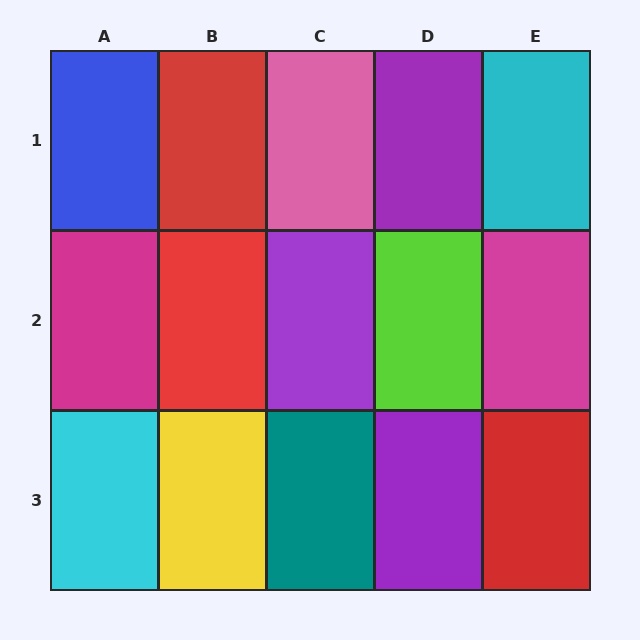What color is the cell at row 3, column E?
Red.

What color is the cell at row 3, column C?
Teal.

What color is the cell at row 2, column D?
Lime.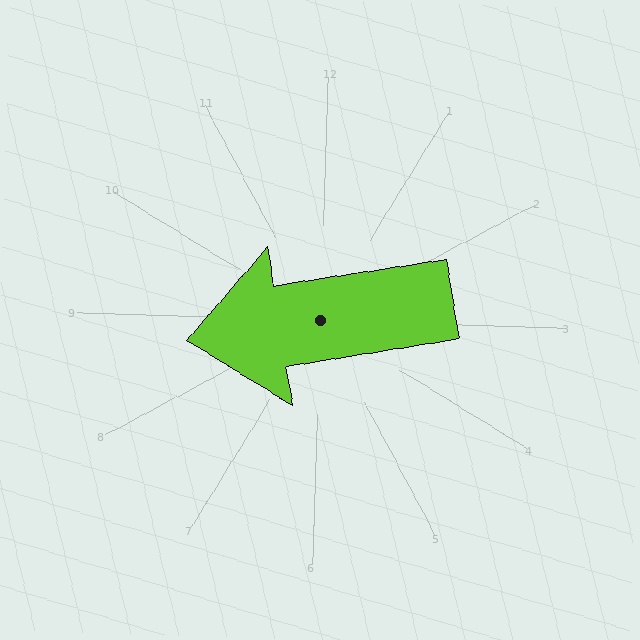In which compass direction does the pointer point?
West.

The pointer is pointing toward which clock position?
Roughly 9 o'clock.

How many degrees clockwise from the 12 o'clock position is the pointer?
Approximately 259 degrees.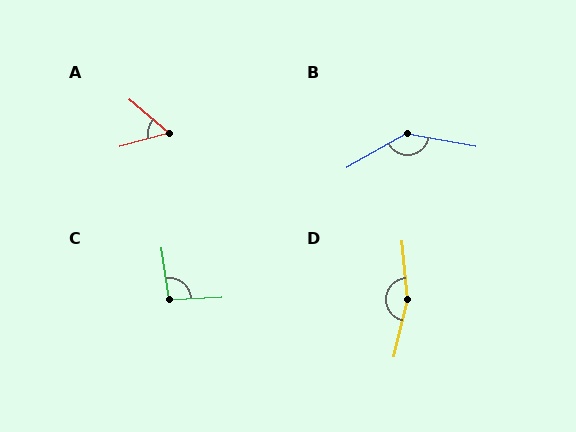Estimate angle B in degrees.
Approximately 140 degrees.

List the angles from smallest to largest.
A (56°), C (95°), B (140°), D (162°).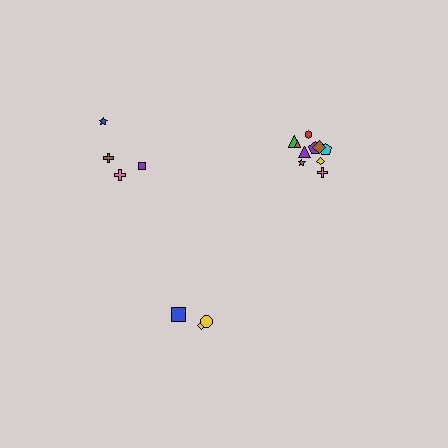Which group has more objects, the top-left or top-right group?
The top-right group.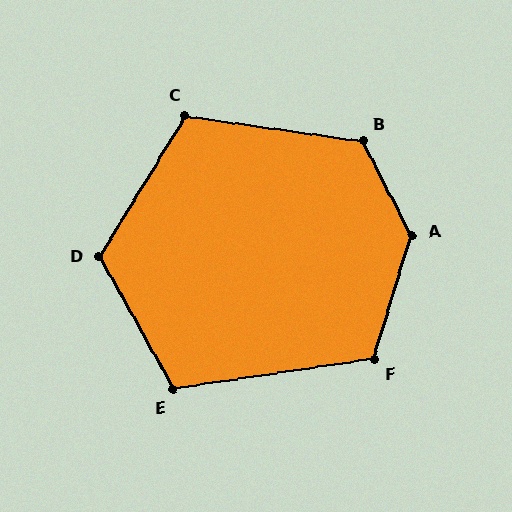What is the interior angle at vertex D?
Approximately 119 degrees (obtuse).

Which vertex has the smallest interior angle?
E, at approximately 111 degrees.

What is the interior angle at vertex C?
Approximately 113 degrees (obtuse).